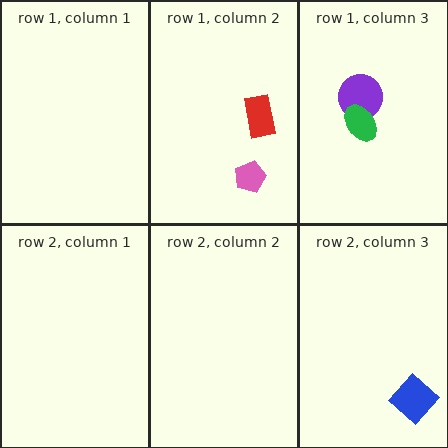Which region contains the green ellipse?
The row 1, column 3 region.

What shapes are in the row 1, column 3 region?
The purple circle, the green ellipse.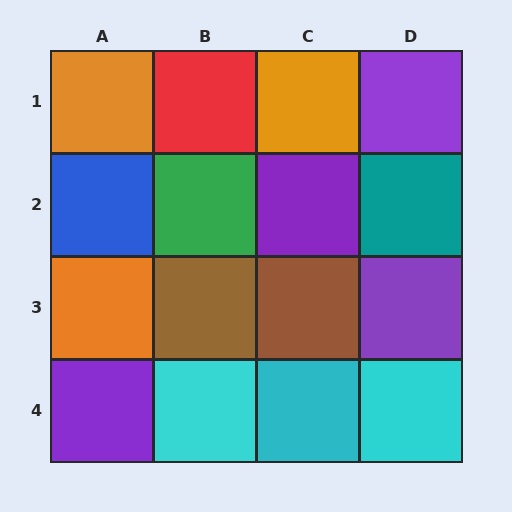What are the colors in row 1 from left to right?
Orange, red, orange, purple.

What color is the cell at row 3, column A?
Orange.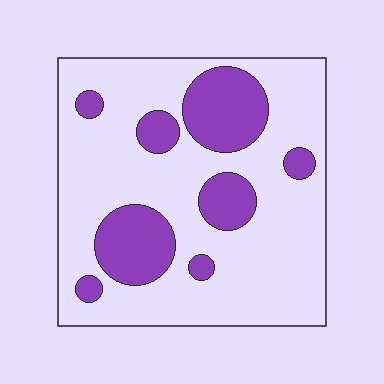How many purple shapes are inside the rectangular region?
8.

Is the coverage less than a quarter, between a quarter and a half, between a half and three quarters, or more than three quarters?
Less than a quarter.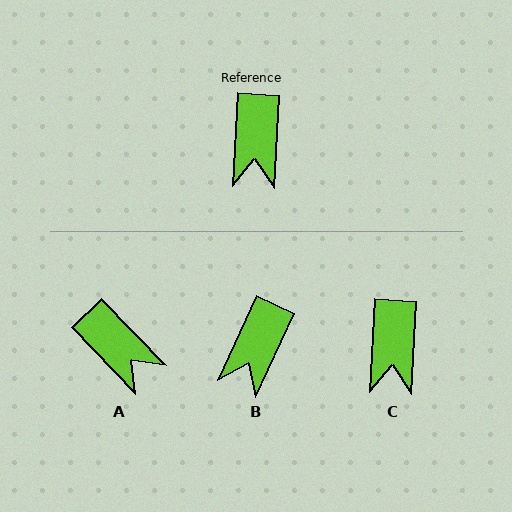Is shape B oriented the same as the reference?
No, it is off by about 22 degrees.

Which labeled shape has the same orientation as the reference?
C.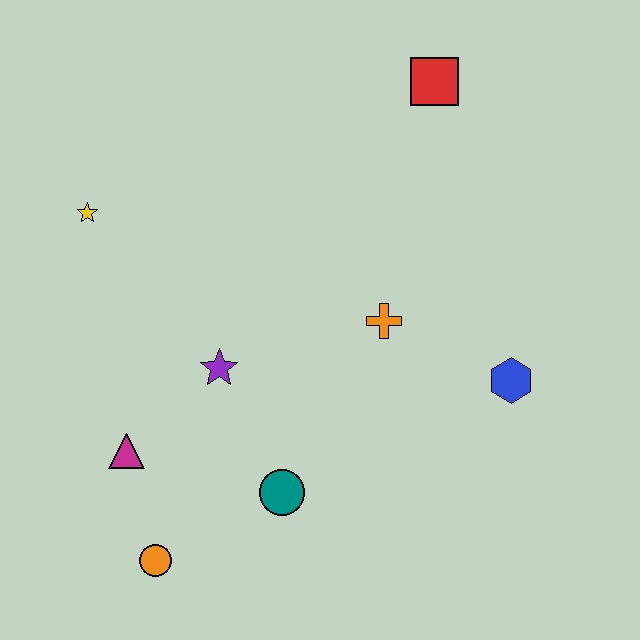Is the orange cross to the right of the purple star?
Yes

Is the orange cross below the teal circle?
No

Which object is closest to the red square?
The orange cross is closest to the red square.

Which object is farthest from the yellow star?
The blue hexagon is farthest from the yellow star.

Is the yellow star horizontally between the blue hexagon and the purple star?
No